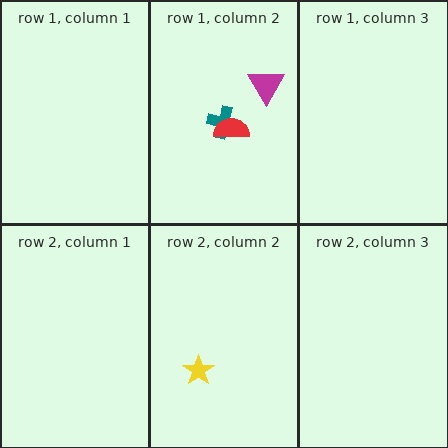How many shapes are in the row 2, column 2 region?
1.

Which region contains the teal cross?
The row 1, column 2 region.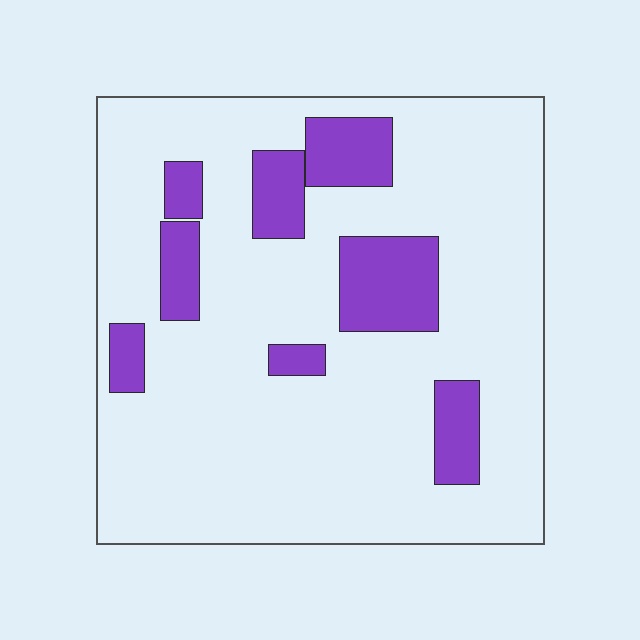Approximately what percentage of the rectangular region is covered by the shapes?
Approximately 20%.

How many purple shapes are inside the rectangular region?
8.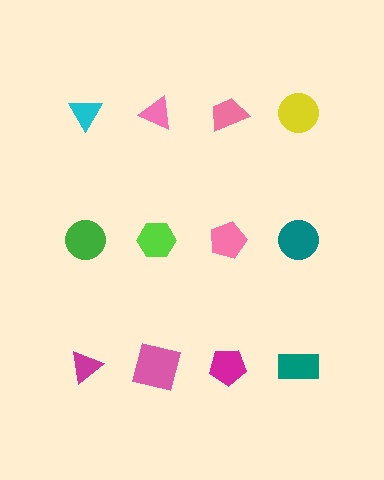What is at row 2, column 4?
A teal circle.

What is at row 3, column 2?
A pink square.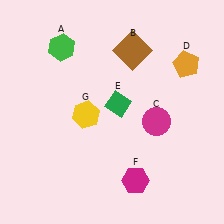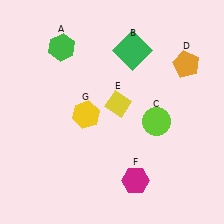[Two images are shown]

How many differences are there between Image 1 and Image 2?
There are 3 differences between the two images.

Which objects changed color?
B changed from brown to green. C changed from magenta to lime. E changed from green to yellow.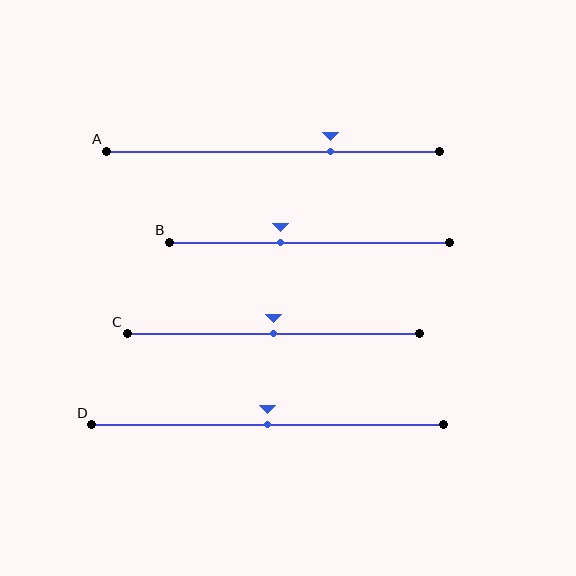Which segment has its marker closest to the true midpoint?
Segment C has its marker closest to the true midpoint.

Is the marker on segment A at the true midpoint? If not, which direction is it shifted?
No, the marker on segment A is shifted to the right by about 17% of the segment length.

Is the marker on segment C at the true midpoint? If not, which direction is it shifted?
Yes, the marker on segment C is at the true midpoint.